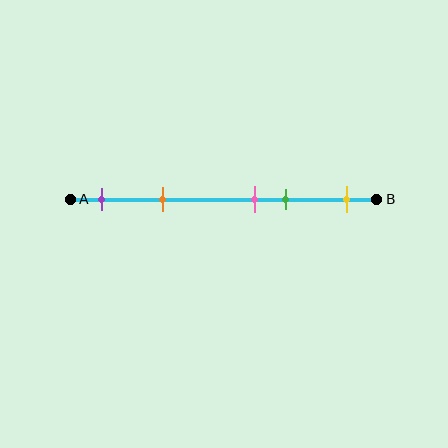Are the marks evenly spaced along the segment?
No, the marks are not evenly spaced.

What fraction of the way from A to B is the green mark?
The green mark is approximately 70% (0.7) of the way from A to B.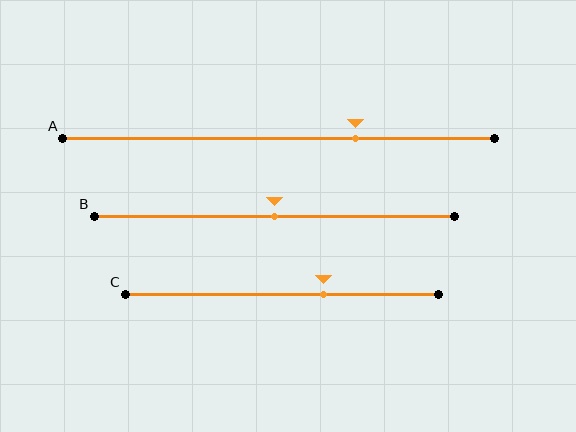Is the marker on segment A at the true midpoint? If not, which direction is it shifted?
No, the marker on segment A is shifted to the right by about 18% of the segment length.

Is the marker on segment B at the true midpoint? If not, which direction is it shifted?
Yes, the marker on segment B is at the true midpoint.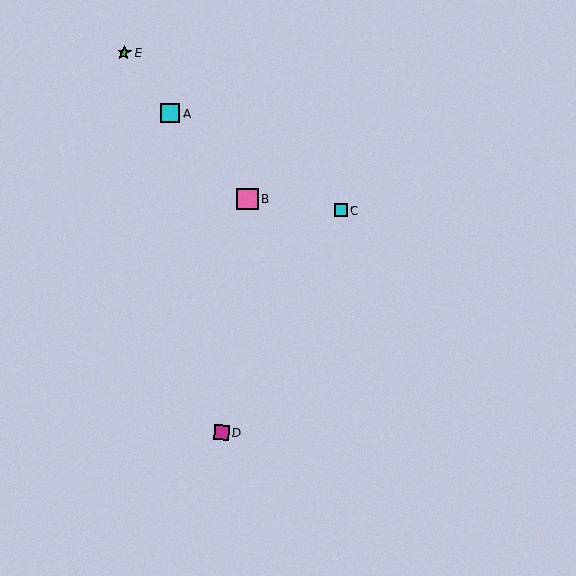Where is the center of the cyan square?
The center of the cyan square is at (341, 210).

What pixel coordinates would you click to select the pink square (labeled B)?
Click at (247, 199) to select the pink square B.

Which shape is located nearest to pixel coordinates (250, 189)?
The pink square (labeled B) at (247, 199) is nearest to that location.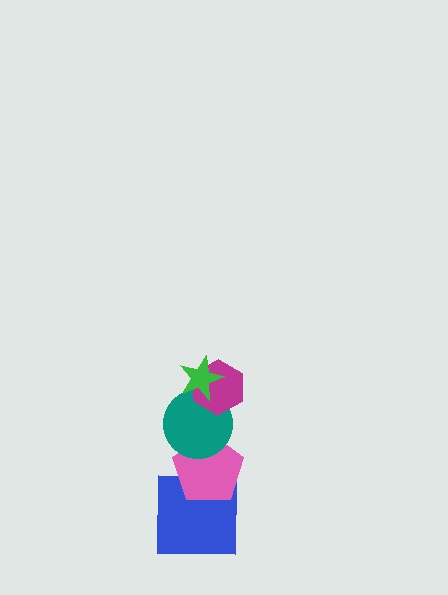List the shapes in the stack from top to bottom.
From top to bottom: the green star, the magenta hexagon, the teal circle, the pink pentagon, the blue square.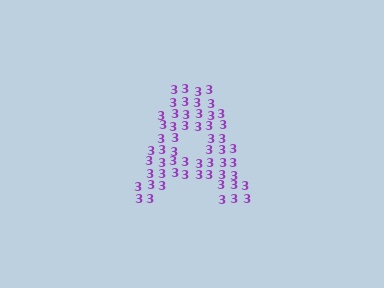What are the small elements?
The small elements are digit 3's.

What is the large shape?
The large shape is the letter A.